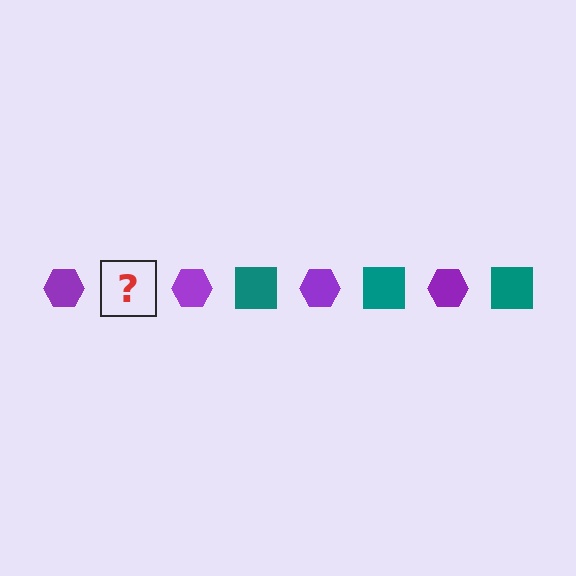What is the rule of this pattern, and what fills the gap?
The rule is that the pattern alternates between purple hexagon and teal square. The gap should be filled with a teal square.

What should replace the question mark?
The question mark should be replaced with a teal square.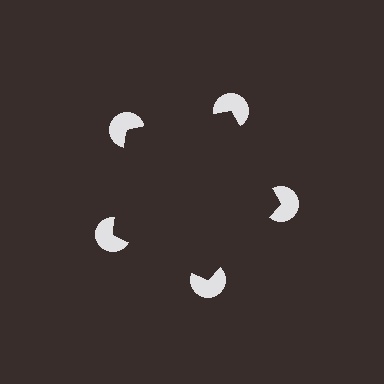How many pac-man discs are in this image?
There are 5 — one at each vertex of the illusory pentagon.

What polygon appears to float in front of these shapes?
An illusory pentagon — its edges are inferred from the aligned wedge cuts in the pac-man discs, not physically drawn.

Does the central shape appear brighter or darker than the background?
It typically appears slightly darker than the background, even though no actual brightness change is drawn.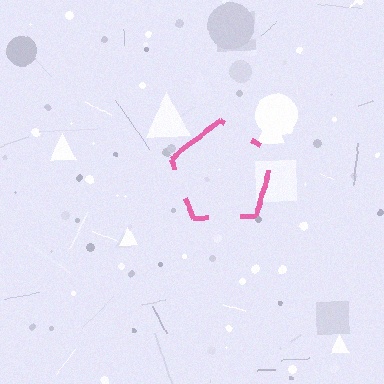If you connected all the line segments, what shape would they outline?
They would outline a pentagon.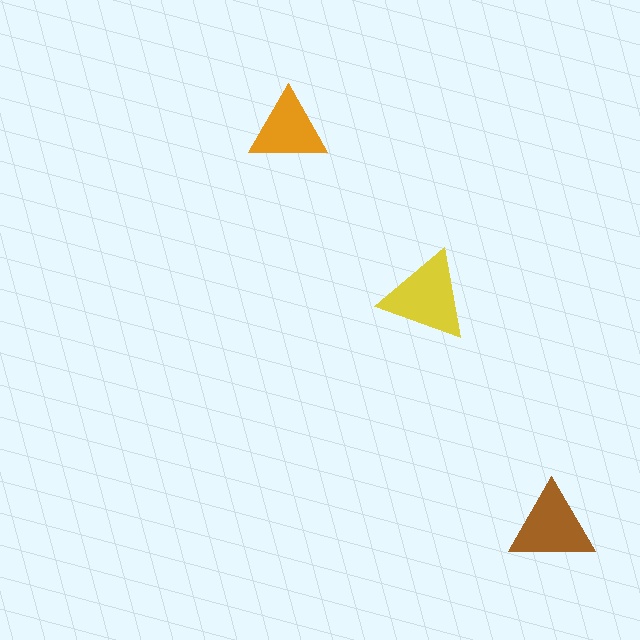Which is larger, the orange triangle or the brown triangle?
The brown one.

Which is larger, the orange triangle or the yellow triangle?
The yellow one.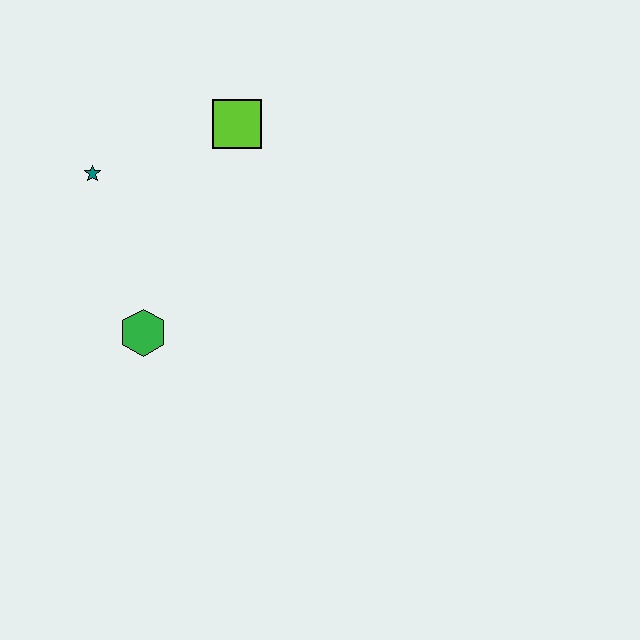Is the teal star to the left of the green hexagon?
Yes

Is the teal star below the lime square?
Yes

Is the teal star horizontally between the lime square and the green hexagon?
No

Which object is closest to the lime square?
The teal star is closest to the lime square.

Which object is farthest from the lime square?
The green hexagon is farthest from the lime square.